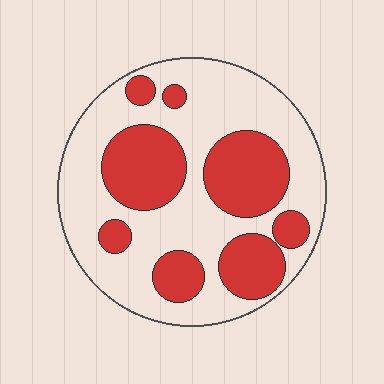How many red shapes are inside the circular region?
8.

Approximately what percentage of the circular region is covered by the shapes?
Approximately 35%.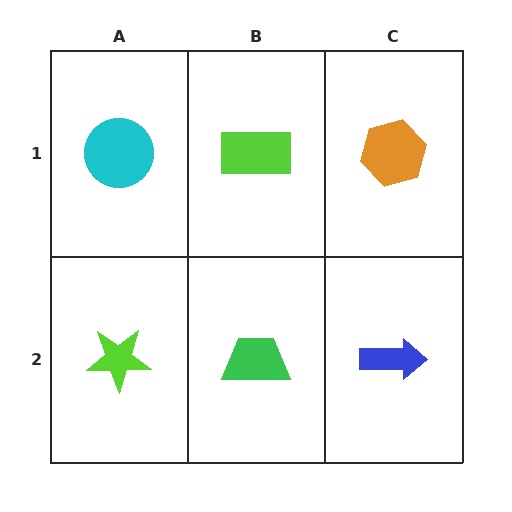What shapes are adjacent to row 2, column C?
An orange hexagon (row 1, column C), a green trapezoid (row 2, column B).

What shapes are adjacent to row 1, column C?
A blue arrow (row 2, column C), a lime rectangle (row 1, column B).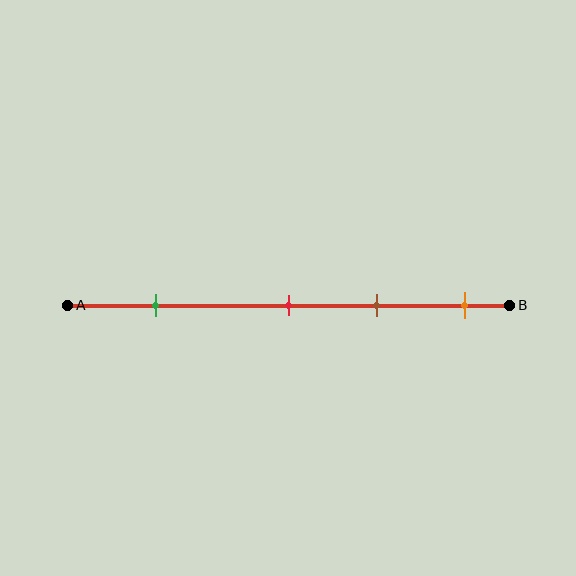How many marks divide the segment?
There are 4 marks dividing the segment.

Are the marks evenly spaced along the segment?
No, the marks are not evenly spaced.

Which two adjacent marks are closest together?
The red and brown marks are the closest adjacent pair.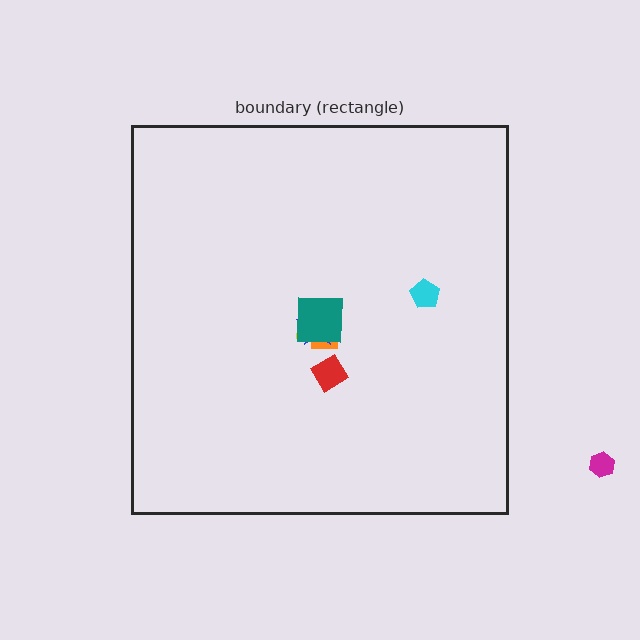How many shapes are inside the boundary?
6 inside, 1 outside.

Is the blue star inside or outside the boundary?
Inside.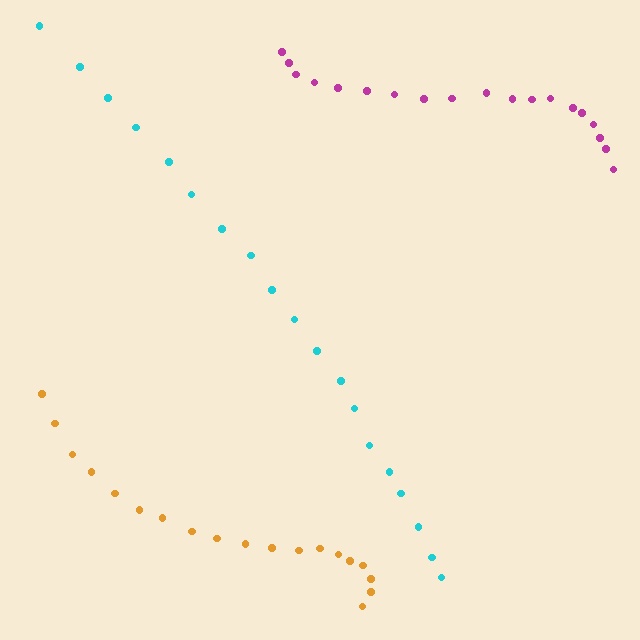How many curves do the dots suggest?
There are 3 distinct paths.